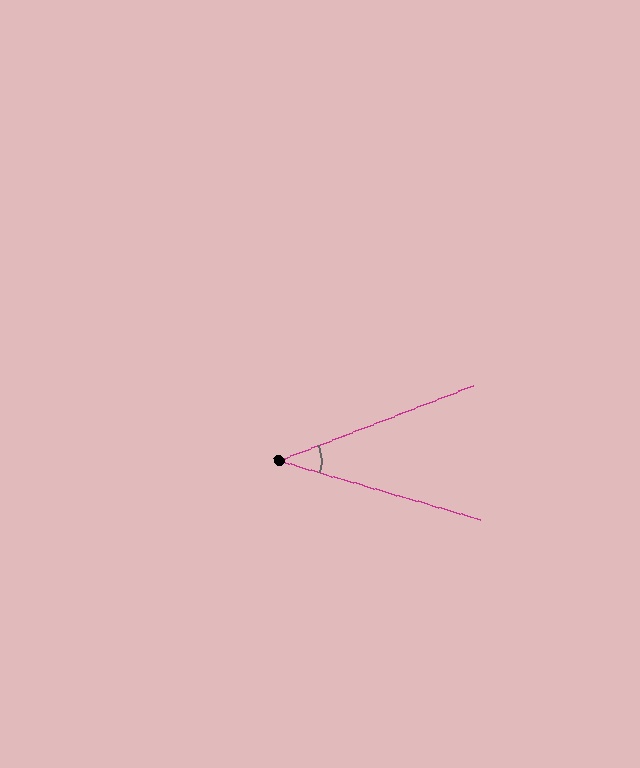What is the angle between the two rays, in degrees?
Approximately 37 degrees.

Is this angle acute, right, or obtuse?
It is acute.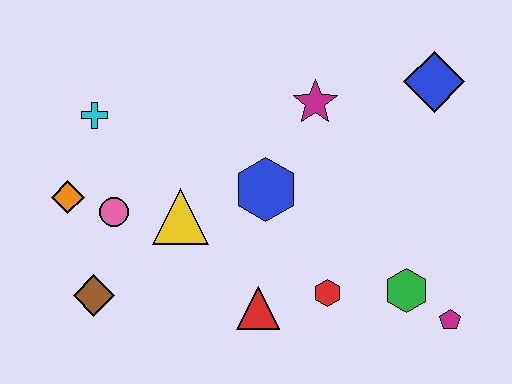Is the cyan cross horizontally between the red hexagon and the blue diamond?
No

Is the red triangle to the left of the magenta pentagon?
Yes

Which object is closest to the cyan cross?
The orange diamond is closest to the cyan cross.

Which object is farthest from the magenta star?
The brown diamond is farthest from the magenta star.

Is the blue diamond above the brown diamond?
Yes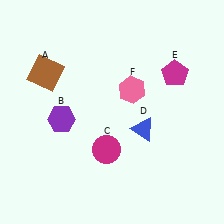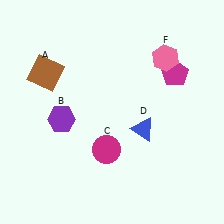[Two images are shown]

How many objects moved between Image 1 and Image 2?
1 object moved between the two images.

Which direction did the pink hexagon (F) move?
The pink hexagon (F) moved right.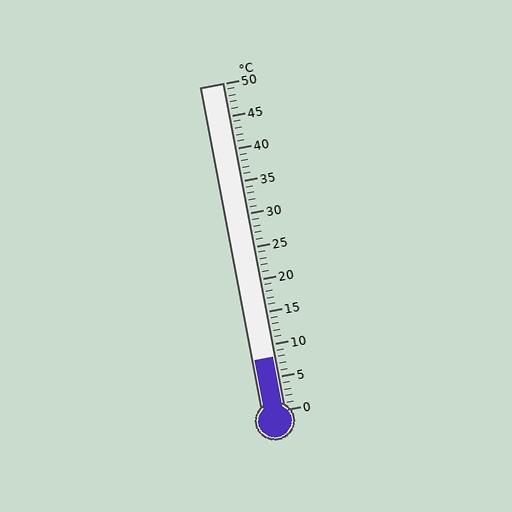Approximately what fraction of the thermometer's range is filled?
The thermometer is filled to approximately 15% of its range.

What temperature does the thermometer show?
The thermometer shows approximately 8°C.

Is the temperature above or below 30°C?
The temperature is below 30°C.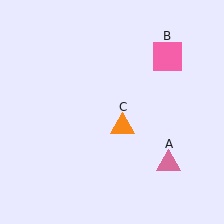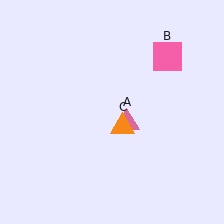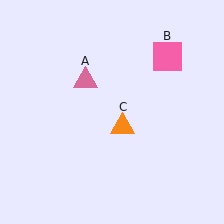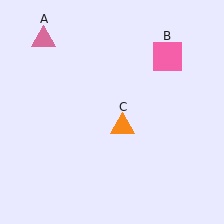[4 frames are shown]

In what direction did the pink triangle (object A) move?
The pink triangle (object A) moved up and to the left.